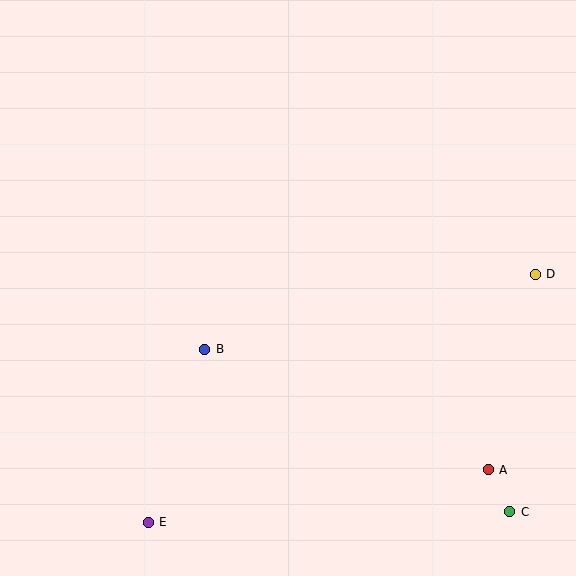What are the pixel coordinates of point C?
Point C is at (510, 512).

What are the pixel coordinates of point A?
Point A is at (488, 470).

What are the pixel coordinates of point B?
Point B is at (205, 349).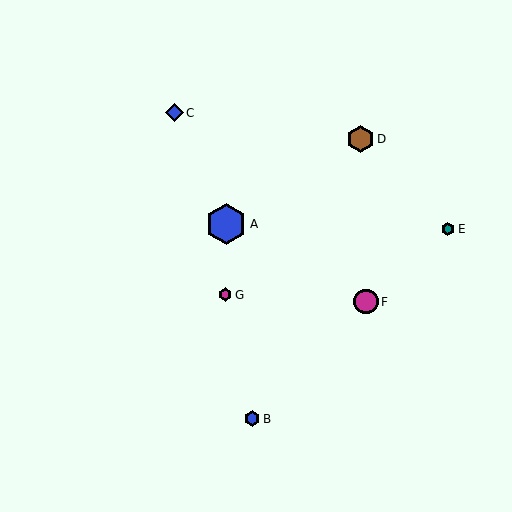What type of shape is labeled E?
Shape E is a teal hexagon.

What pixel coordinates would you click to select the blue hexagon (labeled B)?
Click at (252, 419) to select the blue hexagon B.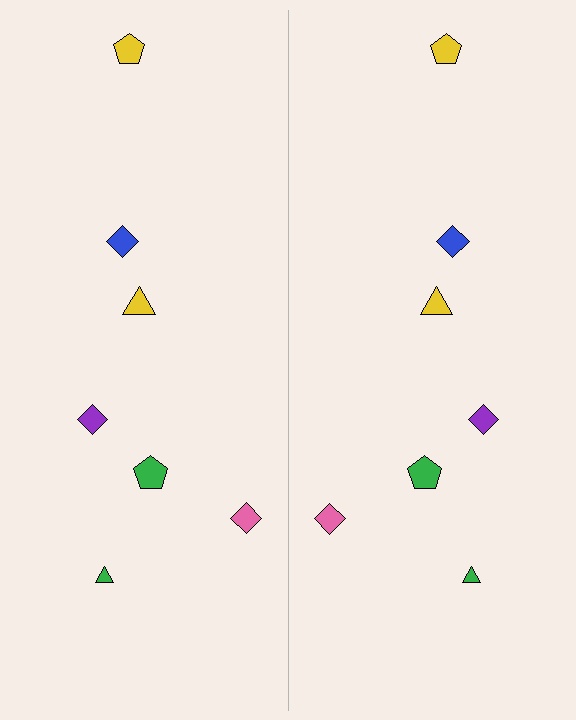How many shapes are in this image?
There are 14 shapes in this image.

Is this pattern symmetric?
Yes, this pattern has bilateral (reflection) symmetry.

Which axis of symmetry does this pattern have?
The pattern has a vertical axis of symmetry running through the center of the image.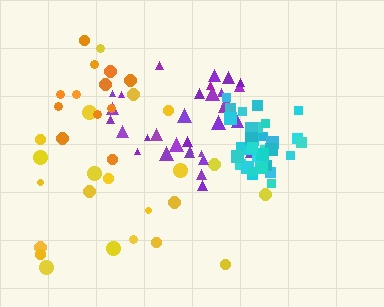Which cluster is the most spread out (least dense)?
Yellow.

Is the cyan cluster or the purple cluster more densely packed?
Cyan.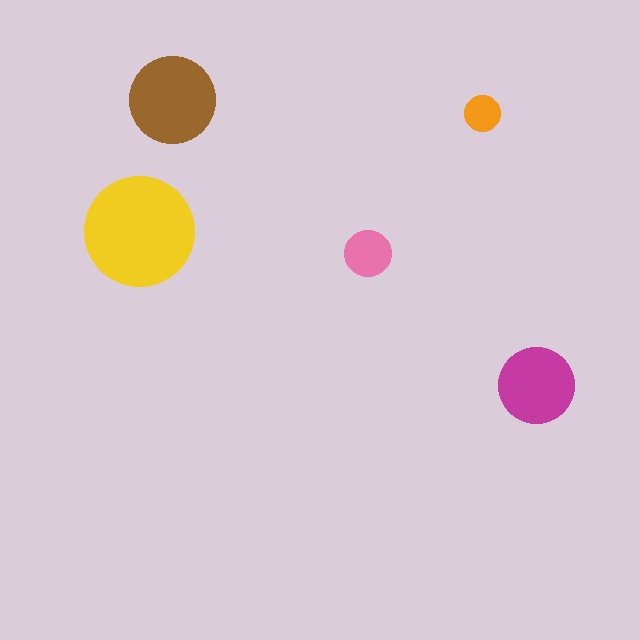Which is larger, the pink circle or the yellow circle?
The yellow one.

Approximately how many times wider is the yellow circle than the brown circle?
About 1.5 times wider.